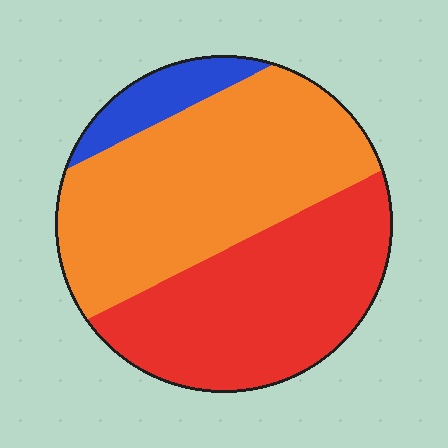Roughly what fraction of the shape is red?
Red takes up about two fifths (2/5) of the shape.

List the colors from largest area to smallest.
From largest to smallest: orange, red, blue.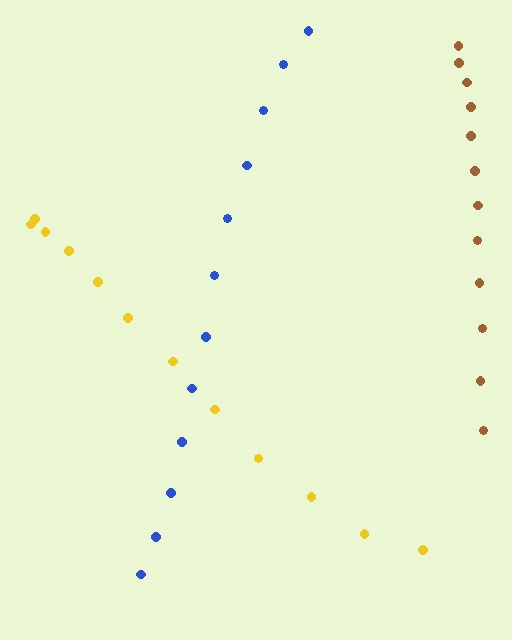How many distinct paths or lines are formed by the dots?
There are 3 distinct paths.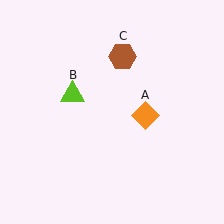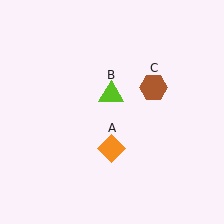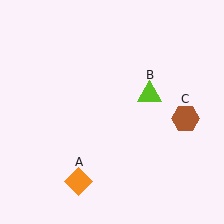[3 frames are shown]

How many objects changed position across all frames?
3 objects changed position: orange diamond (object A), lime triangle (object B), brown hexagon (object C).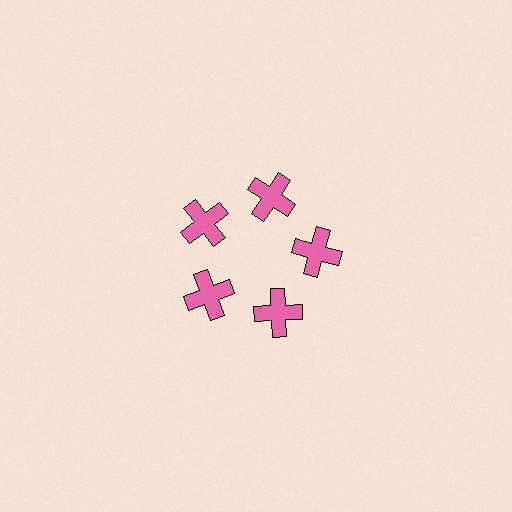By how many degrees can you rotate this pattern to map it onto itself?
The pattern maps onto itself every 72 degrees of rotation.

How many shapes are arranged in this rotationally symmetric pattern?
There are 5 shapes, arranged in 5 groups of 1.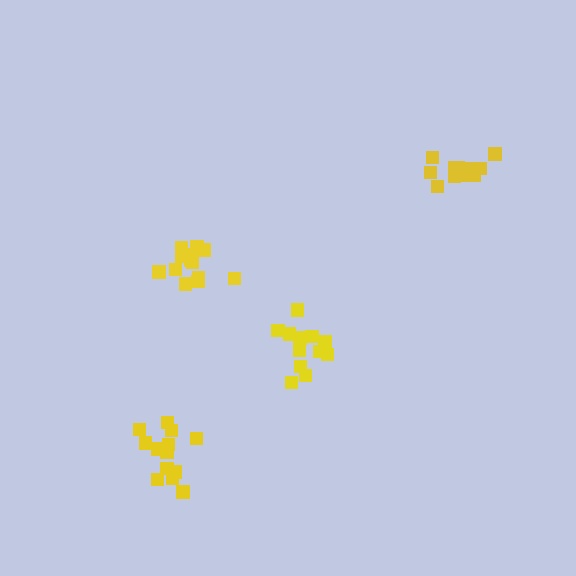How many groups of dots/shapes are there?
There are 4 groups.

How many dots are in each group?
Group 1: 13 dots, Group 2: 12 dots, Group 3: 14 dots, Group 4: 12 dots (51 total).